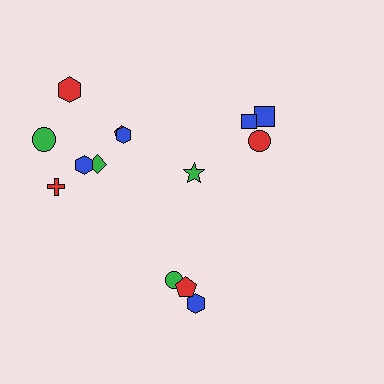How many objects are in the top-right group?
There are 4 objects.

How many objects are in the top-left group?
There are 7 objects.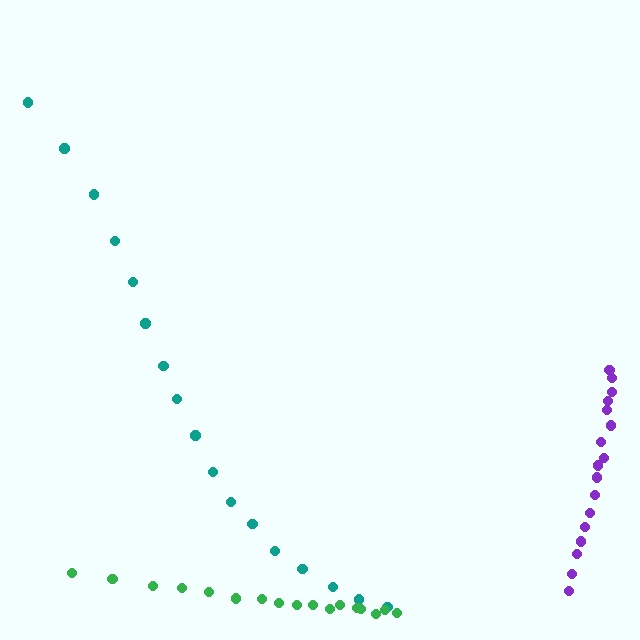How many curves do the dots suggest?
There are 3 distinct paths.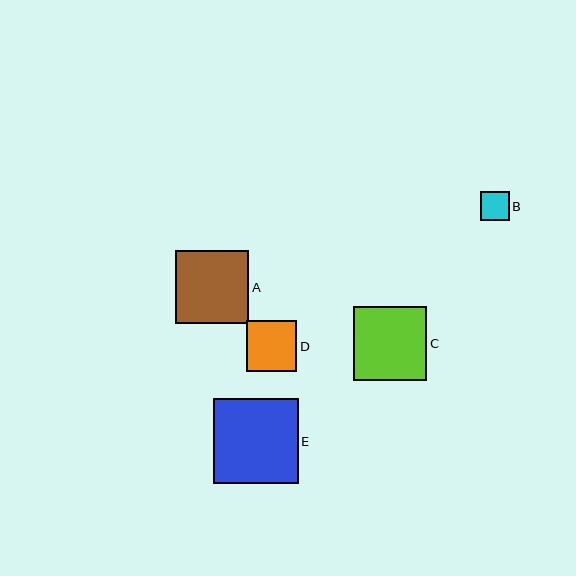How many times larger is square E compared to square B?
Square E is approximately 3.0 times the size of square B.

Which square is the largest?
Square E is the largest with a size of approximately 85 pixels.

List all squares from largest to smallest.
From largest to smallest: E, C, A, D, B.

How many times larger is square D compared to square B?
Square D is approximately 1.8 times the size of square B.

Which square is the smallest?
Square B is the smallest with a size of approximately 28 pixels.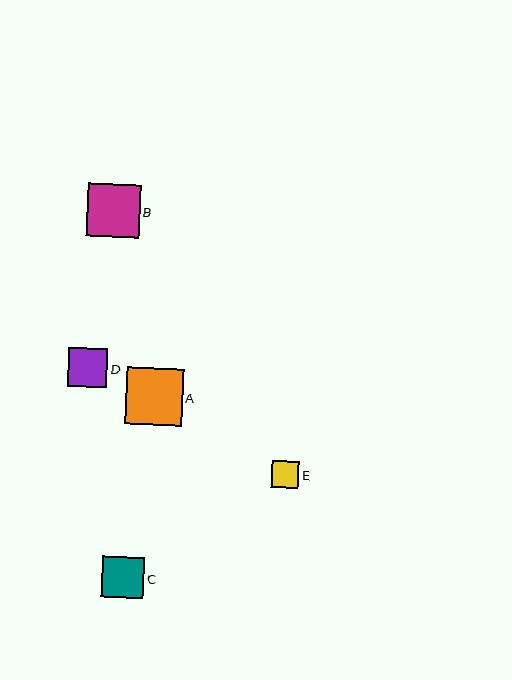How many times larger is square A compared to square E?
Square A is approximately 2.0 times the size of square E.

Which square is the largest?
Square A is the largest with a size of approximately 57 pixels.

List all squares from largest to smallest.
From largest to smallest: A, B, C, D, E.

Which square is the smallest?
Square E is the smallest with a size of approximately 28 pixels.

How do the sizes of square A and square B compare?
Square A and square B are approximately the same size.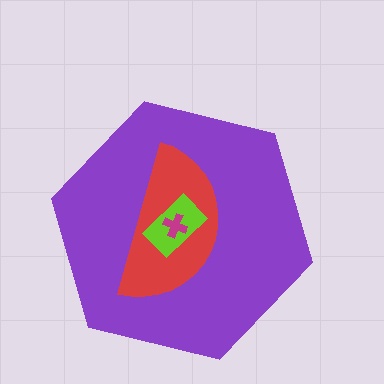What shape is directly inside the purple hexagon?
The red semicircle.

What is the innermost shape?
The magenta cross.